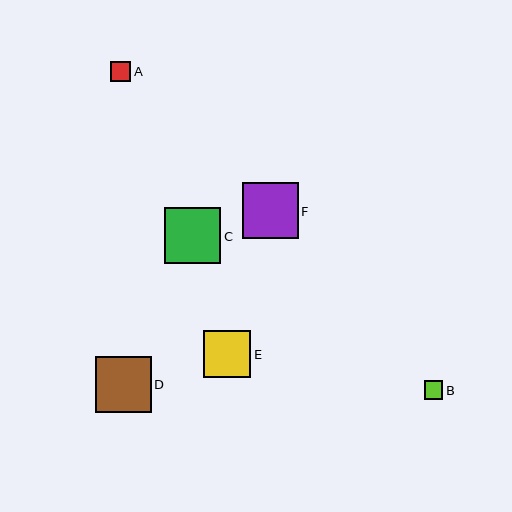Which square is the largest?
Square C is the largest with a size of approximately 56 pixels.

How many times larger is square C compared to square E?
Square C is approximately 1.2 times the size of square E.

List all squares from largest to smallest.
From largest to smallest: C, F, D, E, A, B.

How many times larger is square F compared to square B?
Square F is approximately 3.0 times the size of square B.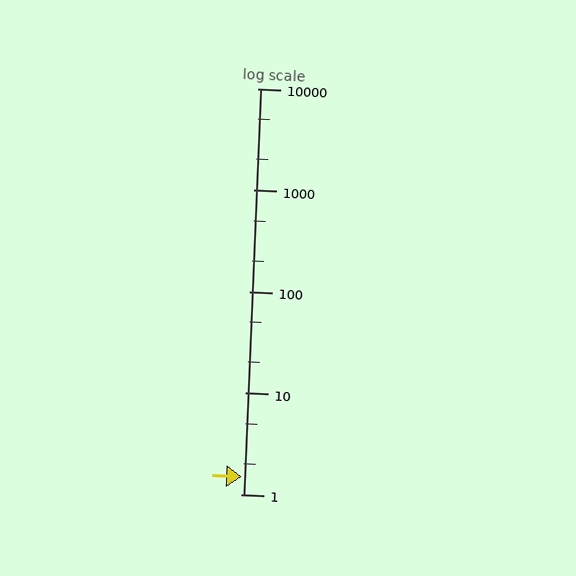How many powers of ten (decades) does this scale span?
The scale spans 4 decades, from 1 to 10000.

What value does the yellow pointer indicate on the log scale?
The pointer indicates approximately 1.5.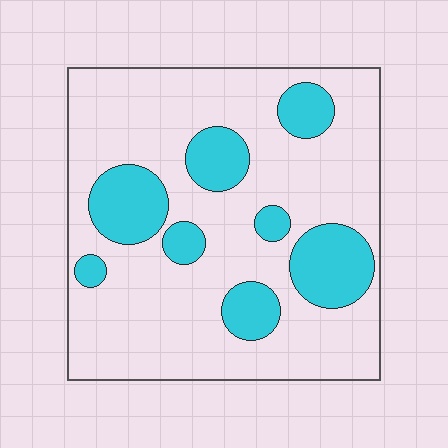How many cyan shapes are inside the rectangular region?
8.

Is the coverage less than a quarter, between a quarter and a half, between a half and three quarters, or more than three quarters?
Less than a quarter.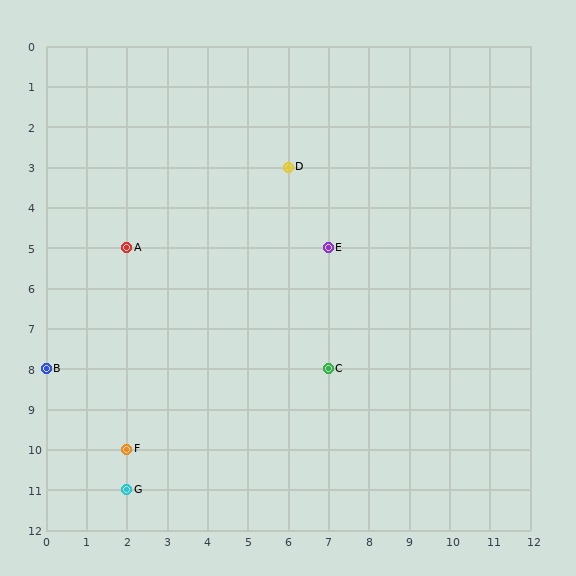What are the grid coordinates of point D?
Point D is at grid coordinates (6, 3).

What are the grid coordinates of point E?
Point E is at grid coordinates (7, 5).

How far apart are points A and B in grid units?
Points A and B are 2 columns and 3 rows apart (about 3.6 grid units diagonally).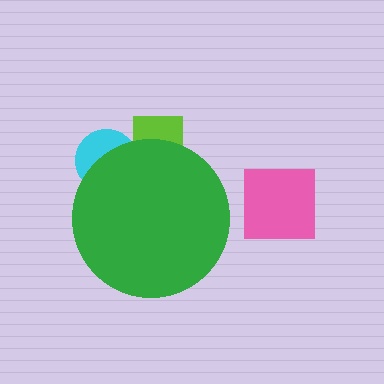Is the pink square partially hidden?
No, the pink square is fully visible.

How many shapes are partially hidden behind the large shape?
2 shapes are partially hidden.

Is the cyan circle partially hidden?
Yes, the cyan circle is partially hidden behind the green circle.